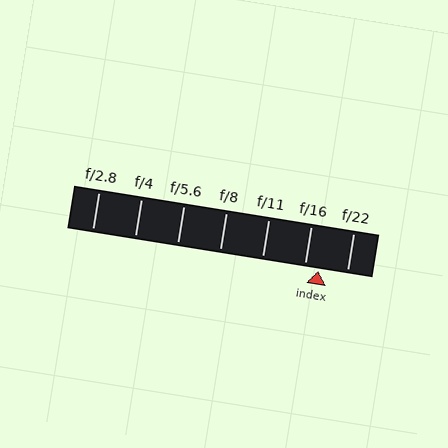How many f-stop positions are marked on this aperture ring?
There are 7 f-stop positions marked.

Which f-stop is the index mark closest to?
The index mark is closest to f/16.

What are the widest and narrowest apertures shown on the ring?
The widest aperture shown is f/2.8 and the narrowest is f/22.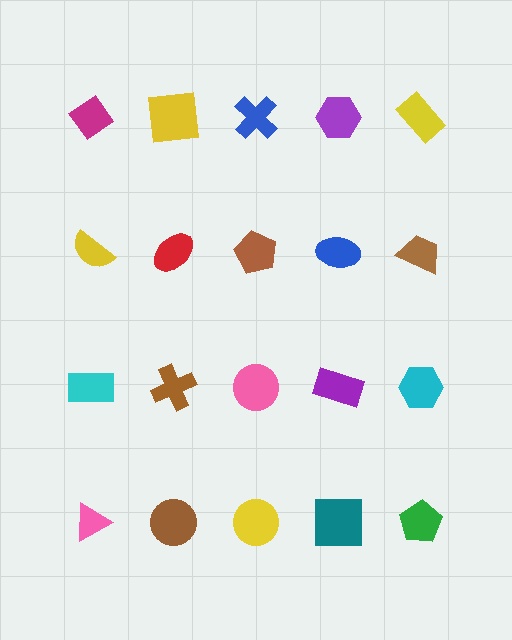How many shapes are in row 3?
5 shapes.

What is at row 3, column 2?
A brown cross.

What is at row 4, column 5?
A green pentagon.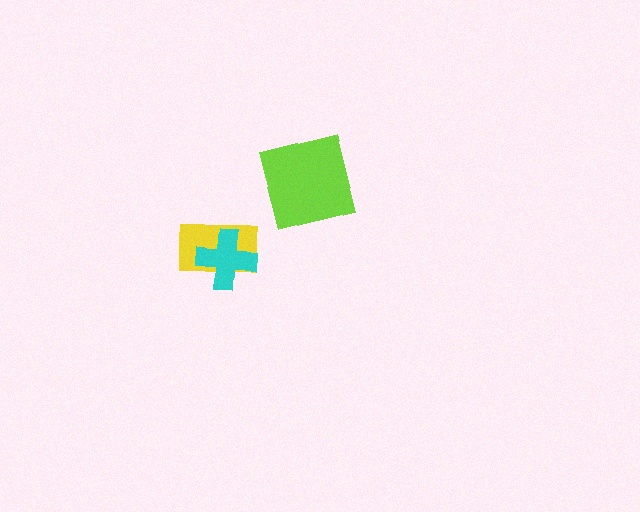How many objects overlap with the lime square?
0 objects overlap with the lime square.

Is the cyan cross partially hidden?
No, no other shape covers it.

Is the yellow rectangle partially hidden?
Yes, it is partially covered by another shape.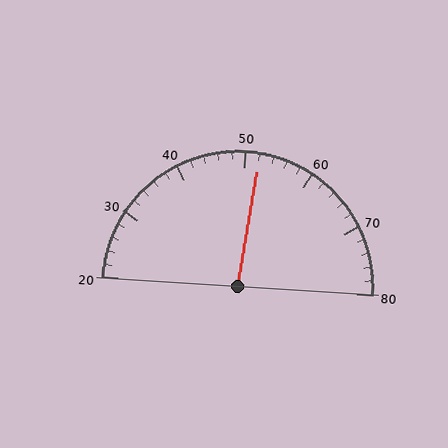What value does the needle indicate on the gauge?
The needle indicates approximately 52.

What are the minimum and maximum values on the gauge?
The gauge ranges from 20 to 80.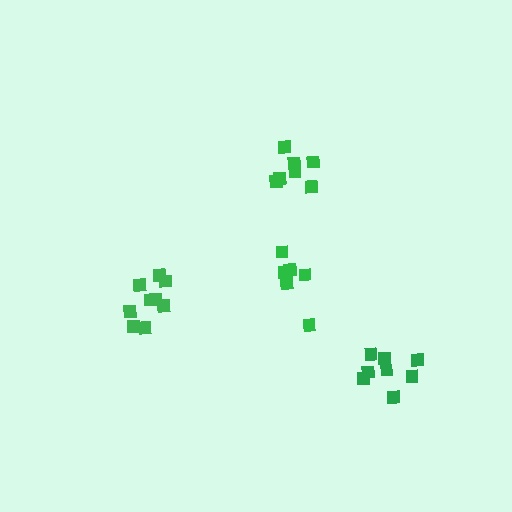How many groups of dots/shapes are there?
There are 4 groups.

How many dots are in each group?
Group 1: 9 dots, Group 2: 8 dots, Group 3: 6 dots, Group 4: 7 dots (30 total).